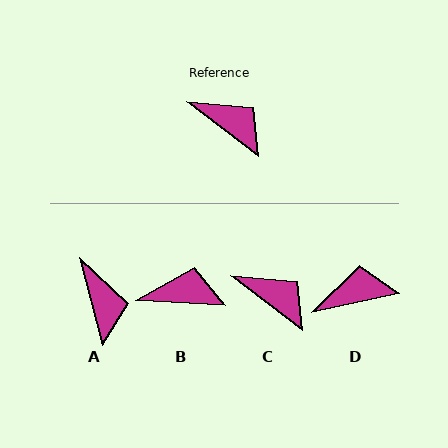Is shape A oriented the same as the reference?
No, it is off by about 38 degrees.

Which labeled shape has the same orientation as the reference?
C.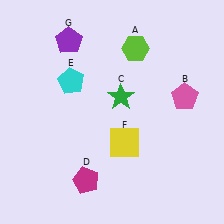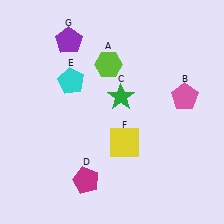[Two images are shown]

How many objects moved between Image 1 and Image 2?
1 object moved between the two images.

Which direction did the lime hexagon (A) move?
The lime hexagon (A) moved left.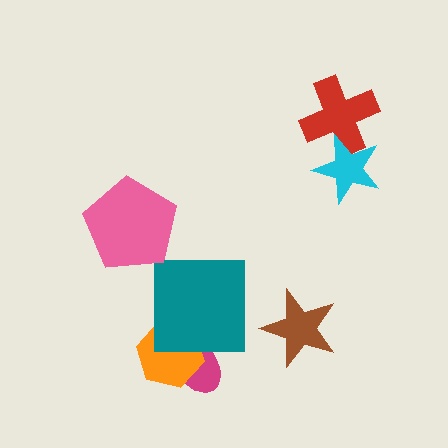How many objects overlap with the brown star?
0 objects overlap with the brown star.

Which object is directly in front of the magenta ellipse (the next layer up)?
The orange hexagon is directly in front of the magenta ellipse.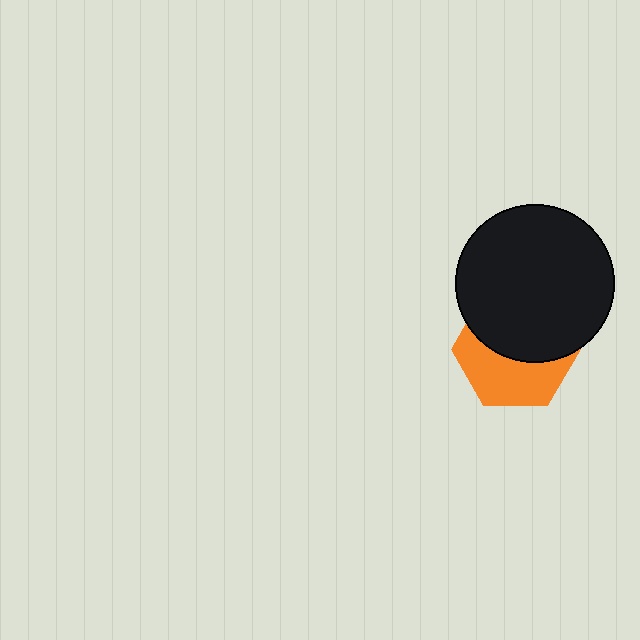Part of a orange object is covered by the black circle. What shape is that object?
It is a hexagon.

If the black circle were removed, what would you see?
You would see the complete orange hexagon.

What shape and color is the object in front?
The object in front is a black circle.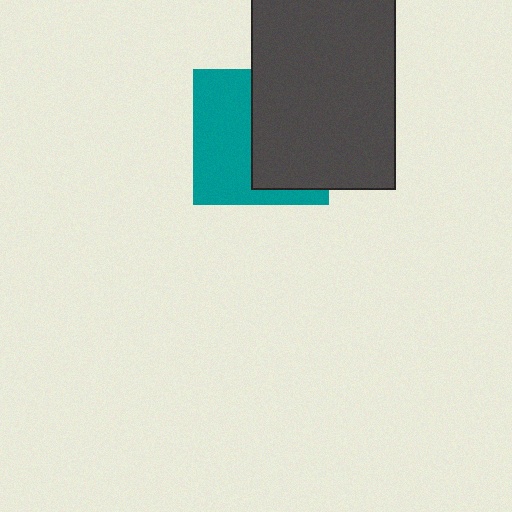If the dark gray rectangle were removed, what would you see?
You would see the complete teal square.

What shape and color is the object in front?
The object in front is a dark gray rectangle.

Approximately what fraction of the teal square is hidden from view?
Roughly 51% of the teal square is hidden behind the dark gray rectangle.